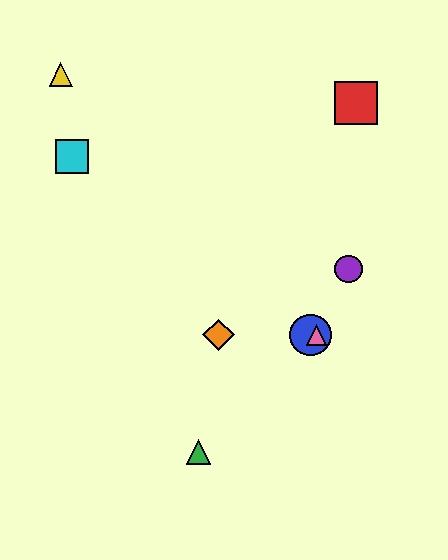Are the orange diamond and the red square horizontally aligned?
No, the orange diamond is at y≈335 and the red square is at y≈103.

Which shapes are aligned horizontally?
The blue circle, the orange diamond, the pink triangle are aligned horizontally.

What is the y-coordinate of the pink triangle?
The pink triangle is at y≈335.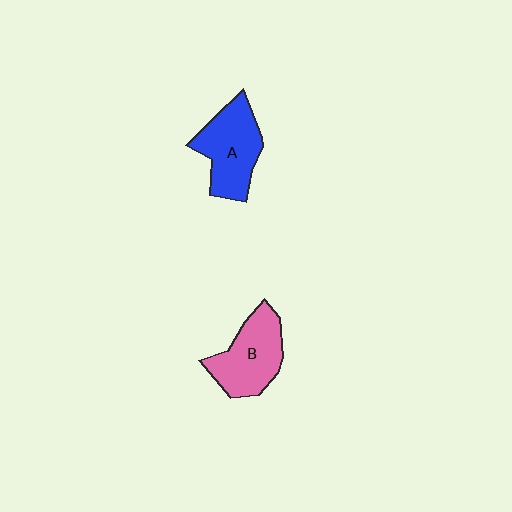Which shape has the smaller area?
Shape B (pink).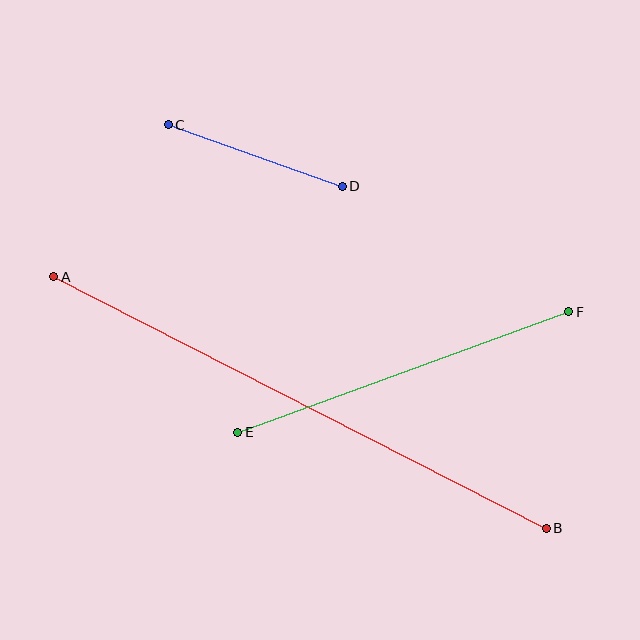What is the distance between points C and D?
The distance is approximately 184 pixels.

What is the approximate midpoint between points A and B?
The midpoint is at approximately (300, 402) pixels.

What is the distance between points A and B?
The distance is approximately 553 pixels.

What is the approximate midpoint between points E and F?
The midpoint is at approximately (403, 372) pixels.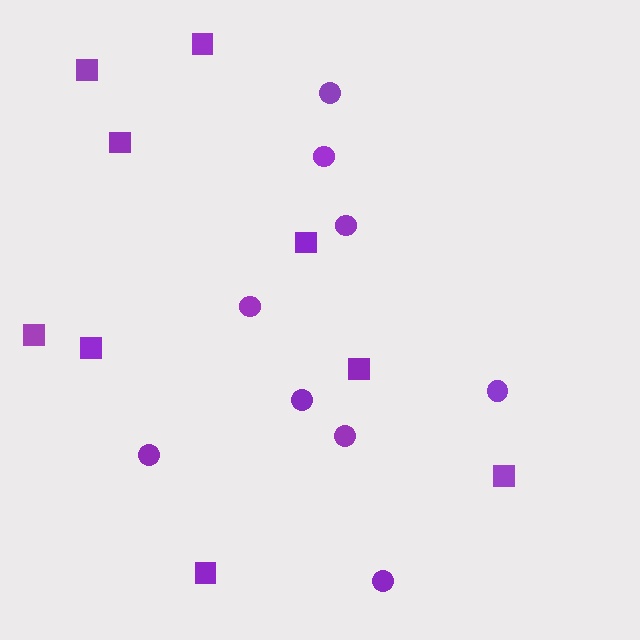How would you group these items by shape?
There are 2 groups: one group of squares (9) and one group of circles (9).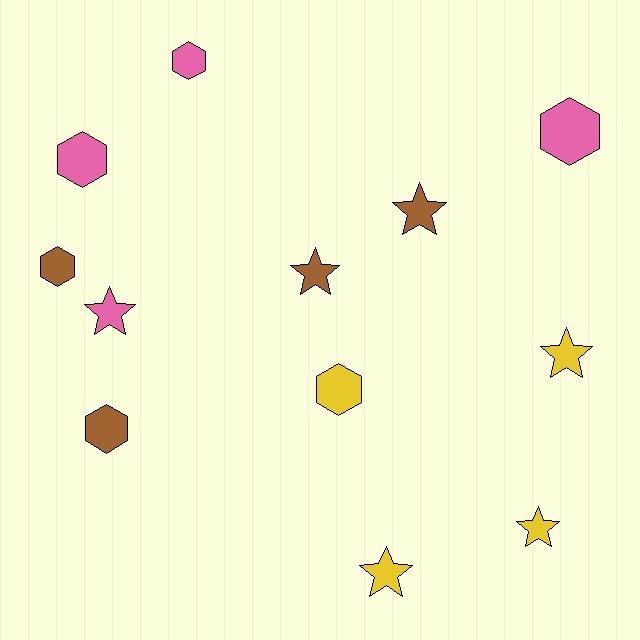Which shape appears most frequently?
Hexagon, with 6 objects.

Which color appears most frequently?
Yellow, with 4 objects.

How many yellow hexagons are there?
There is 1 yellow hexagon.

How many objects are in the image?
There are 12 objects.